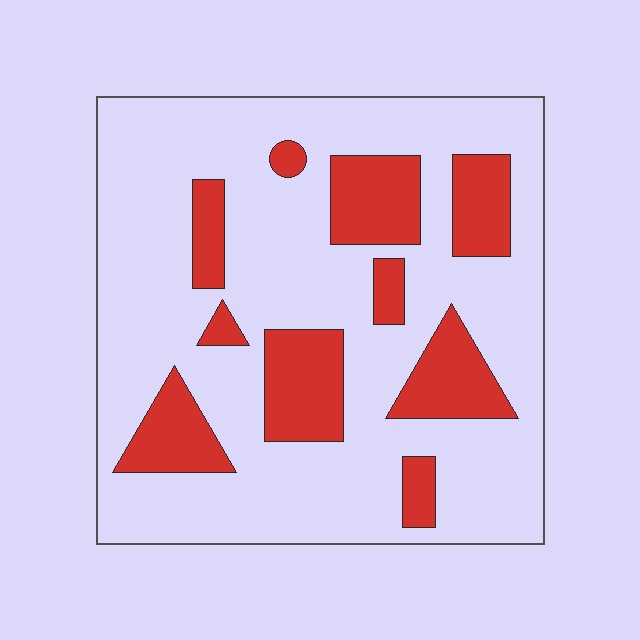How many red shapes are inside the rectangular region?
10.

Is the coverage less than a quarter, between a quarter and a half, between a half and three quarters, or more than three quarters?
Less than a quarter.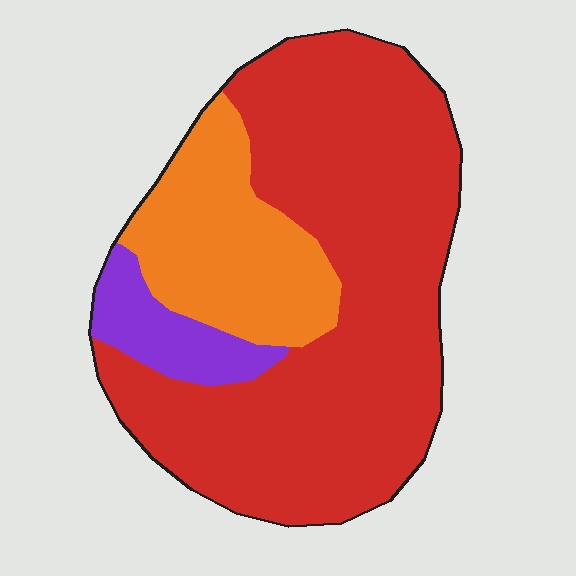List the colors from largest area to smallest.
From largest to smallest: red, orange, purple.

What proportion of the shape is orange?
Orange takes up less than a quarter of the shape.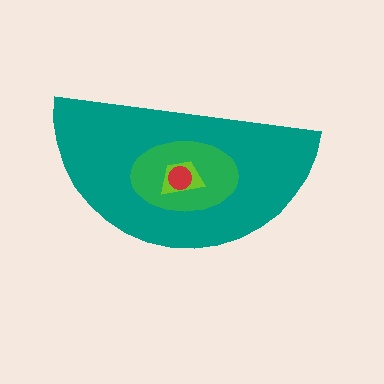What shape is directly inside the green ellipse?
The lime trapezoid.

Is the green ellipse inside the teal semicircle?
Yes.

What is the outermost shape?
The teal semicircle.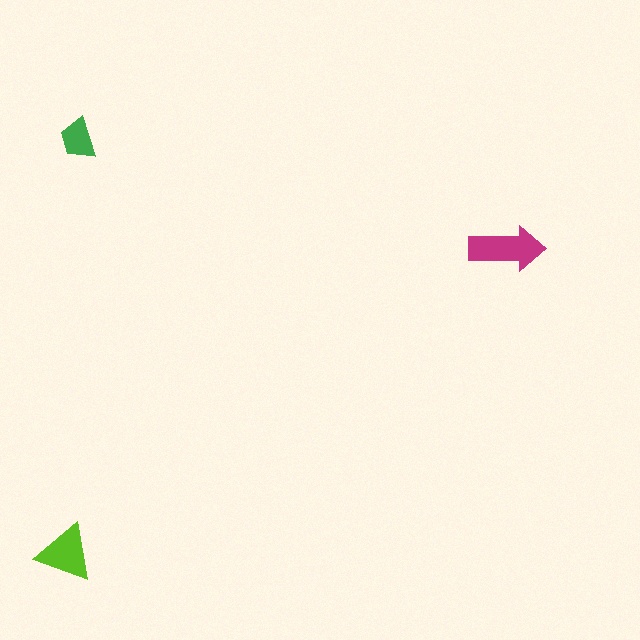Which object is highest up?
The green trapezoid is topmost.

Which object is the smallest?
The green trapezoid.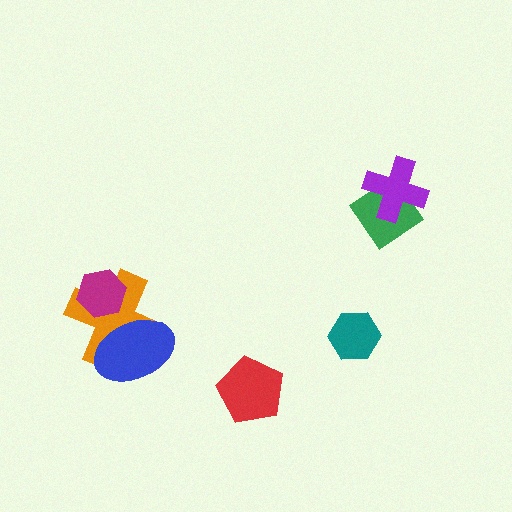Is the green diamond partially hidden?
Yes, it is partially covered by another shape.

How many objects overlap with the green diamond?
1 object overlaps with the green diamond.